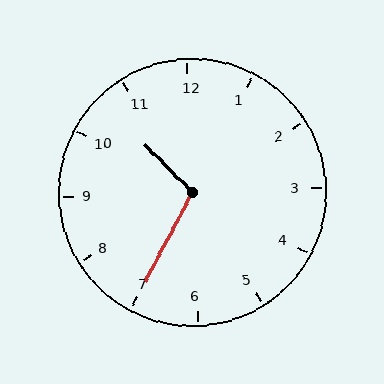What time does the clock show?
10:35.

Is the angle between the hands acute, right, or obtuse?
It is obtuse.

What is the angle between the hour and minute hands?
Approximately 108 degrees.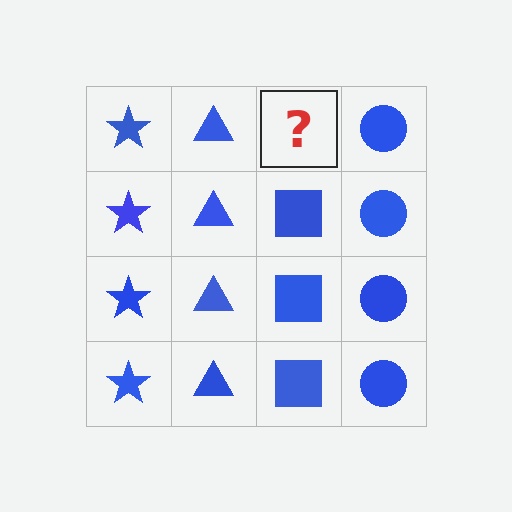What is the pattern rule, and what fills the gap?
The rule is that each column has a consistent shape. The gap should be filled with a blue square.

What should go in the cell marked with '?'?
The missing cell should contain a blue square.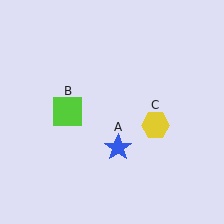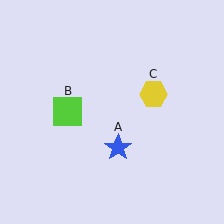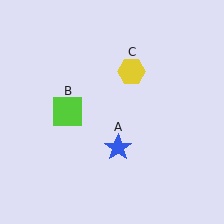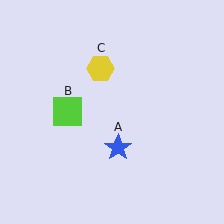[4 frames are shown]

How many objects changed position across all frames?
1 object changed position: yellow hexagon (object C).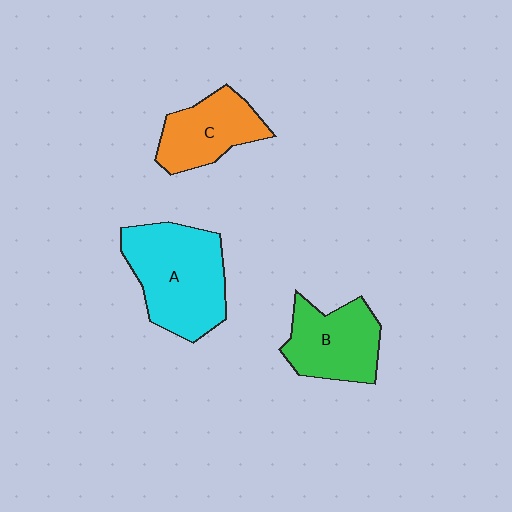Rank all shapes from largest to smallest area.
From largest to smallest: A (cyan), B (green), C (orange).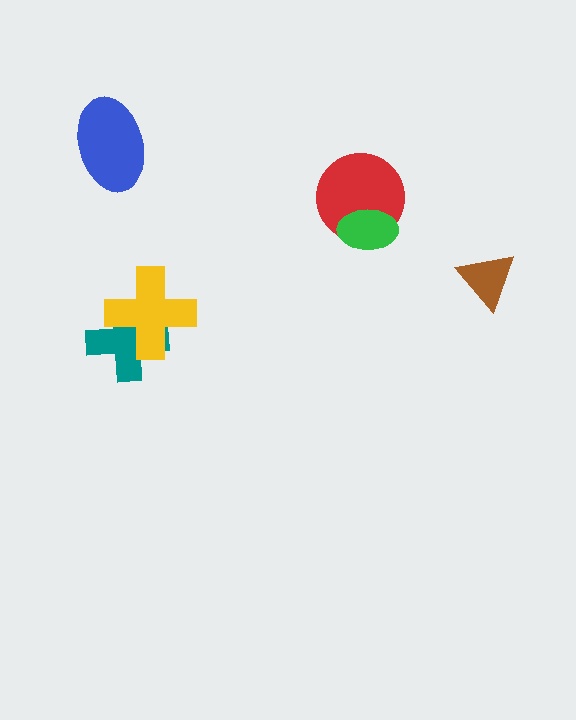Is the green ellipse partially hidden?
No, no other shape covers it.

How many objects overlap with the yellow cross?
1 object overlaps with the yellow cross.